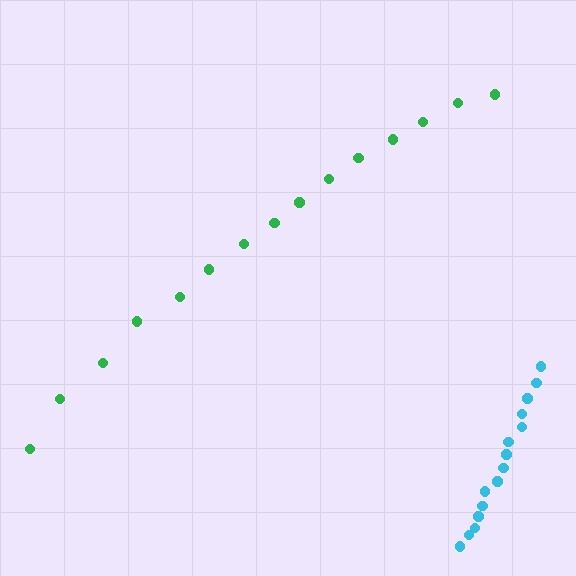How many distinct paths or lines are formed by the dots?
There are 2 distinct paths.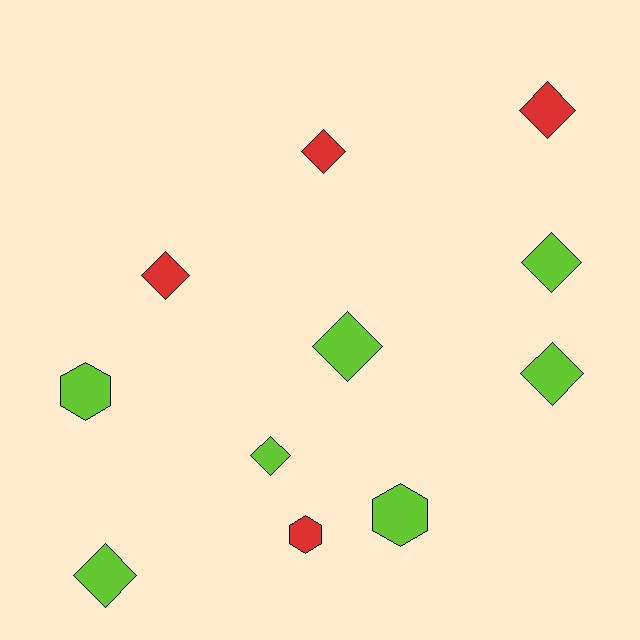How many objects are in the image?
There are 11 objects.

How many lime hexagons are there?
There are 2 lime hexagons.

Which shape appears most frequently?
Diamond, with 8 objects.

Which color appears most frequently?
Lime, with 7 objects.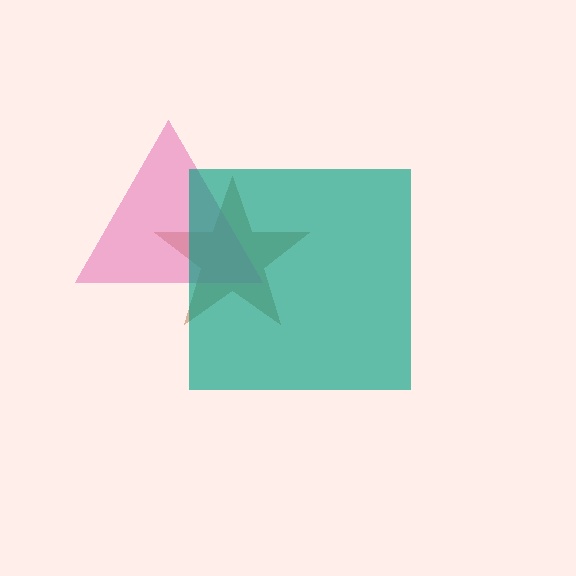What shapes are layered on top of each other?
The layered shapes are: a brown star, a pink triangle, a teal square.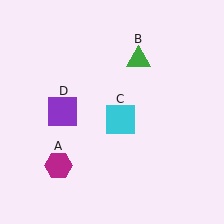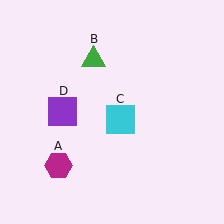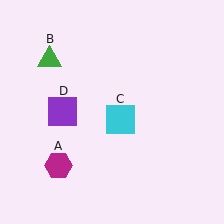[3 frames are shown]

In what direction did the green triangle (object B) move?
The green triangle (object B) moved left.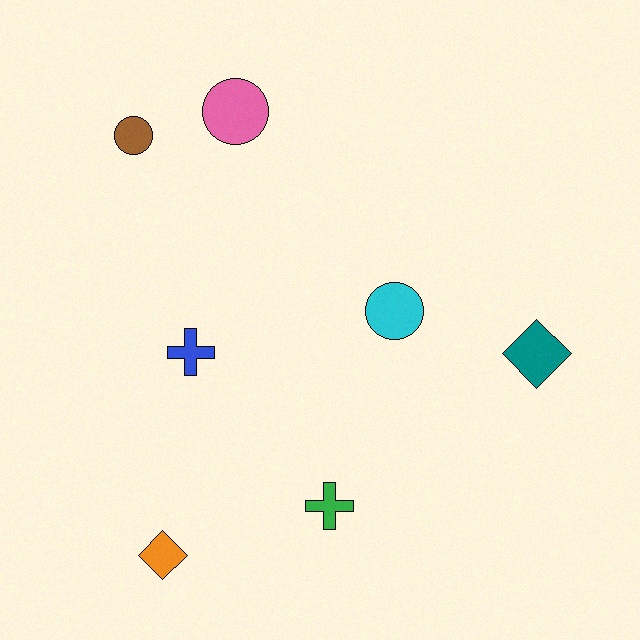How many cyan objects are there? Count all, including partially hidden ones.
There is 1 cyan object.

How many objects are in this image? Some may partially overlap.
There are 7 objects.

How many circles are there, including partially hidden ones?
There are 3 circles.